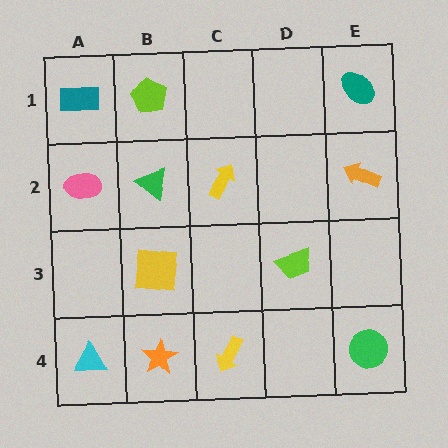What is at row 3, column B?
A yellow square.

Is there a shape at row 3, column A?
No, that cell is empty.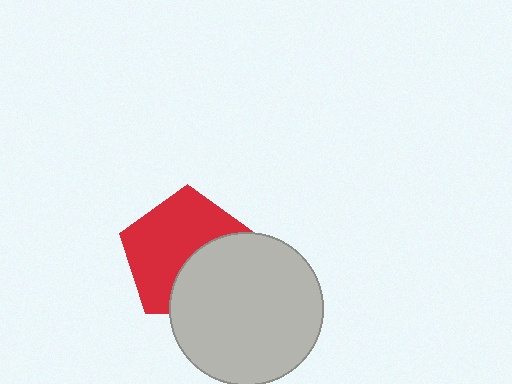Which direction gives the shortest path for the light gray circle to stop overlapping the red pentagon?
Moving toward the lower-right gives the shortest separation.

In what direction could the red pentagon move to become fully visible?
The red pentagon could move toward the upper-left. That would shift it out from behind the light gray circle entirely.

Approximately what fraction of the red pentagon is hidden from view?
Roughly 39% of the red pentagon is hidden behind the light gray circle.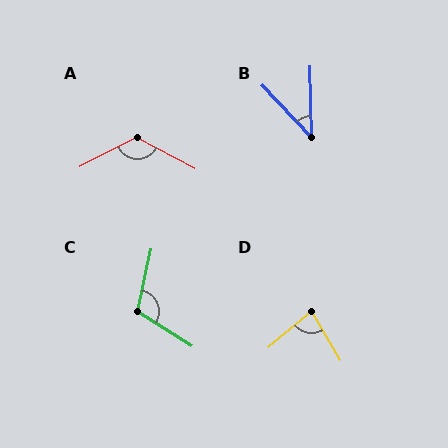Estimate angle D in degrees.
Approximately 80 degrees.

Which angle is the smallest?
B, at approximately 42 degrees.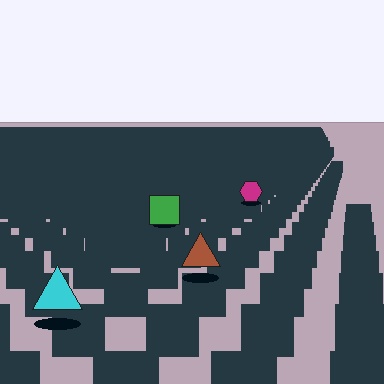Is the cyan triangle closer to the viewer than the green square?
Yes. The cyan triangle is closer — you can tell from the texture gradient: the ground texture is coarser near it.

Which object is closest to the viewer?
The cyan triangle is closest. The texture marks near it are larger and more spread out.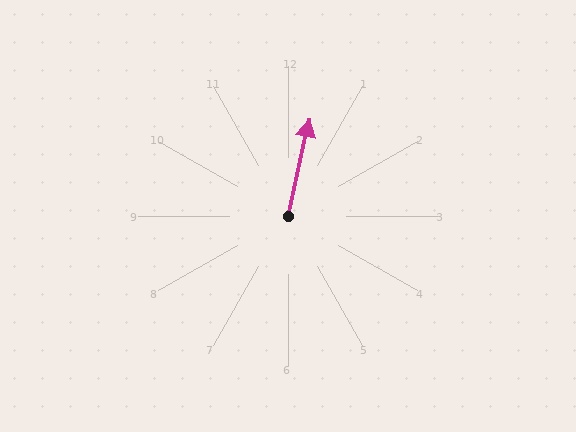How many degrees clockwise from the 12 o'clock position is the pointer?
Approximately 12 degrees.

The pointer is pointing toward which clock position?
Roughly 12 o'clock.